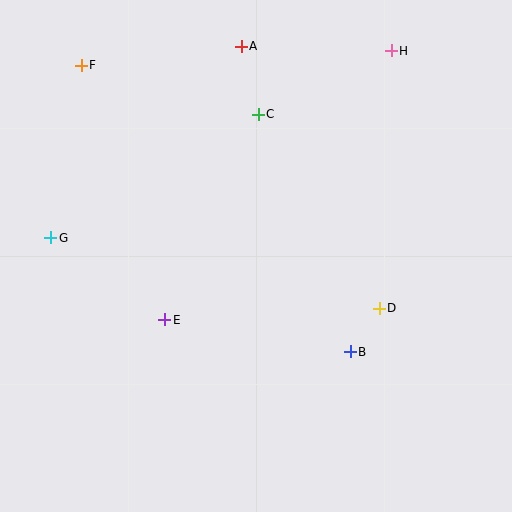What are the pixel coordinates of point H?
Point H is at (391, 51).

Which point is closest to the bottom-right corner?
Point B is closest to the bottom-right corner.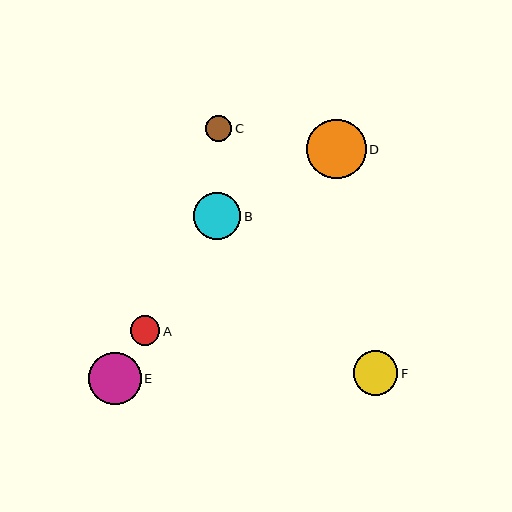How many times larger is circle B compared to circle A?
Circle B is approximately 1.6 times the size of circle A.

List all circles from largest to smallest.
From largest to smallest: D, E, B, F, A, C.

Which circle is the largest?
Circle D is the largest with a size of approximately 60 pixels.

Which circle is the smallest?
Circle C is the smallest with a size of approximately 26 pixels.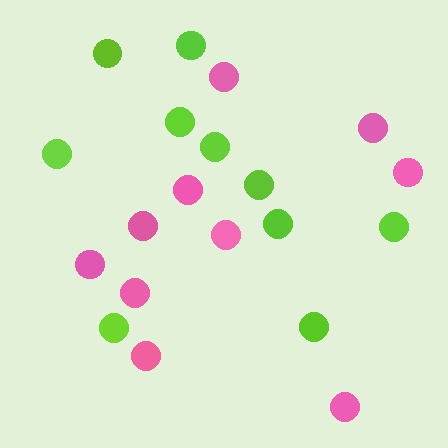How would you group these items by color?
There are 2 groups: one group of pink circles (10) and one group of lime circles (10).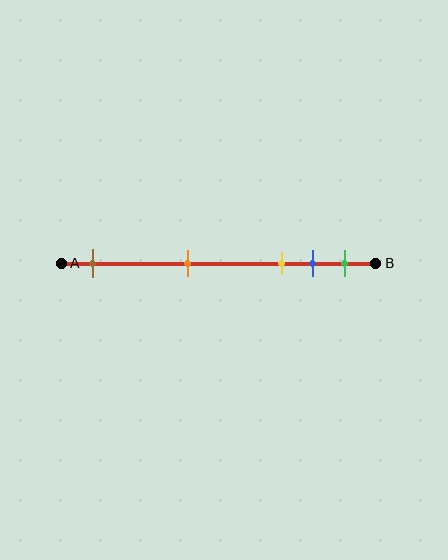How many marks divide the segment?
There are 5 marks dividing the segment.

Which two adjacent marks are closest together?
The blue and green marks are the closest adjacent pair.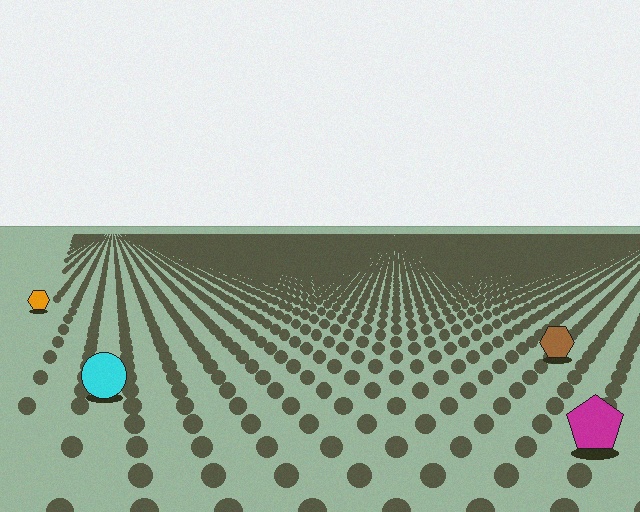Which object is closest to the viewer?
The magenta pentagon is closest. The texture marks near it are larger and more spread out.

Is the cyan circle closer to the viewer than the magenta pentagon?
No. The magenta pentagon is closer — you can tell from the texture gradient: the ground texture is coarser near it.